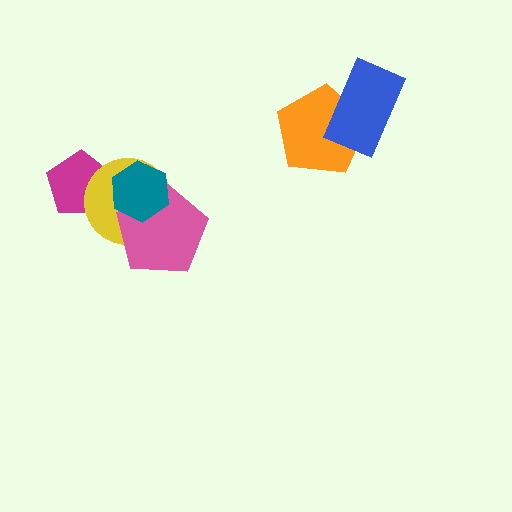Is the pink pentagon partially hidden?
Yes, it is partially covered by another shape.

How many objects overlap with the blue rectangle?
1 object overlaps with the blue rectangle.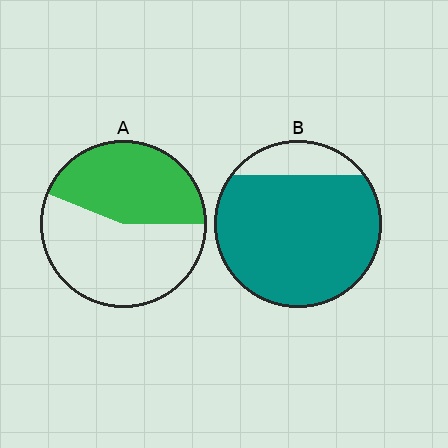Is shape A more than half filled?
No.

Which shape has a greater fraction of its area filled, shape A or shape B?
Shape B.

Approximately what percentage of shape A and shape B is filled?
A is approximately 45% and B is approximately 85%.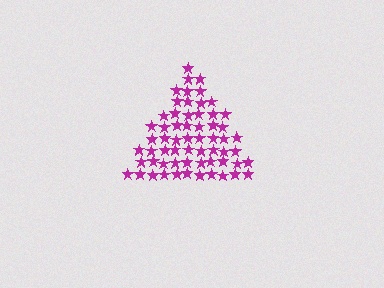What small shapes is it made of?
It is made of small stars.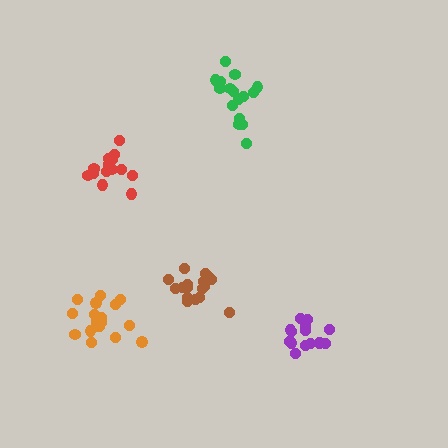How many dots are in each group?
Group 1: 14 dots, Group 2: 19 dots, Group 3: 14 dots, Group 4: 16 dots, Group 5: 17 dots (80 total).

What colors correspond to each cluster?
The clusters are colored: purple, orange, red, green, brown.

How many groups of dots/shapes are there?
There are 5 groups.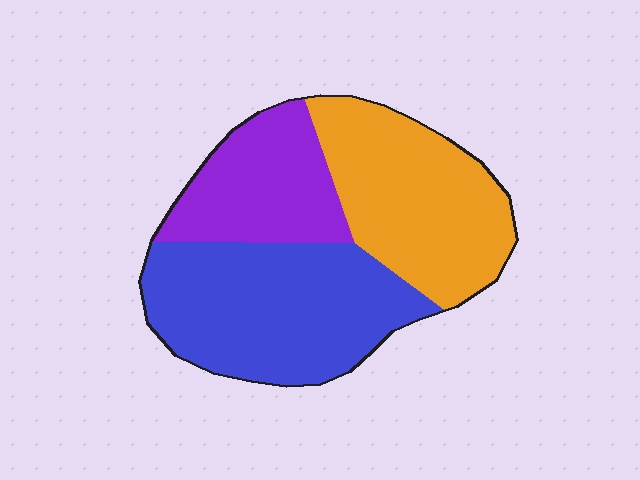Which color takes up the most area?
Blue, at roughly 40%.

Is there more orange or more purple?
Orange.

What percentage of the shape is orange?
Orange covers roughly 35% of the shape.